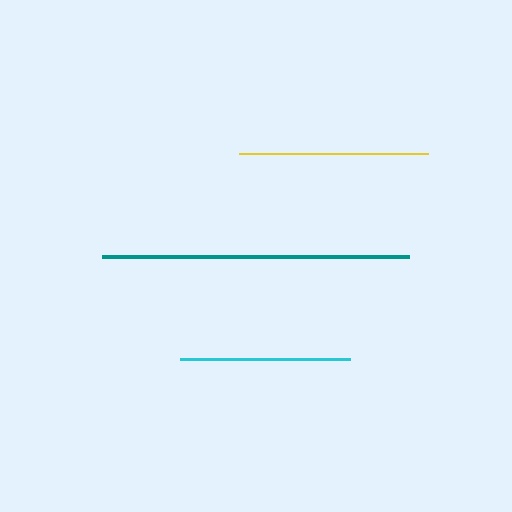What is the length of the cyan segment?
The cyan segment is approximately 170 pixels long.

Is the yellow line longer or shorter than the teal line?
The teal line is longer than the yellow line.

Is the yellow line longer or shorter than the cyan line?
The yellow line is longer than the cyan line.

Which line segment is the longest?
The teal line is the longest at approximately 307 pixels.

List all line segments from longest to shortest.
From longest to shortest: teal, yellow, cyan.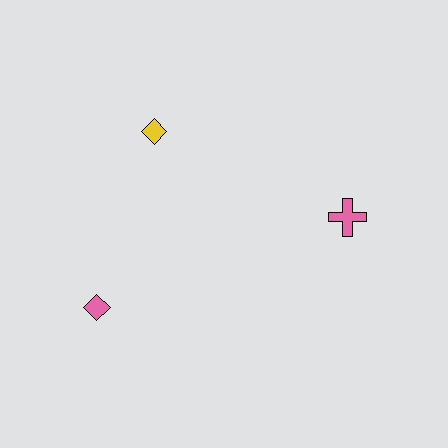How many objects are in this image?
There are 3 objects.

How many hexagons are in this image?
There are no hexagons.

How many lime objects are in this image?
There are no lime objects.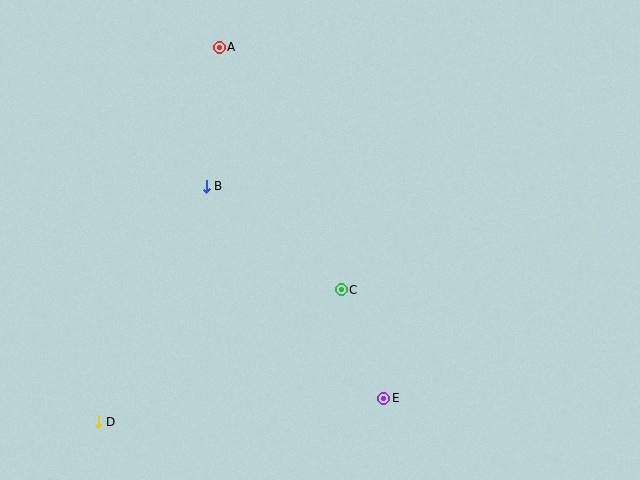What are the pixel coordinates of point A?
Point A is at (219, 47).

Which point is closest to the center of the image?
Point C at (341, 290) is closest to the center.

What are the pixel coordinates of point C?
Point C is at (341, 290).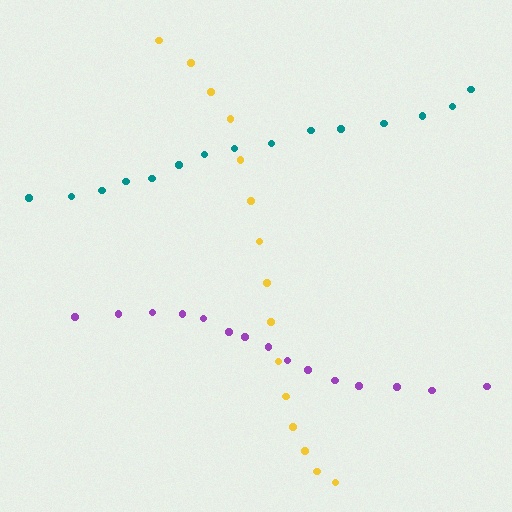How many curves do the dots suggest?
There are 3 distinct paths.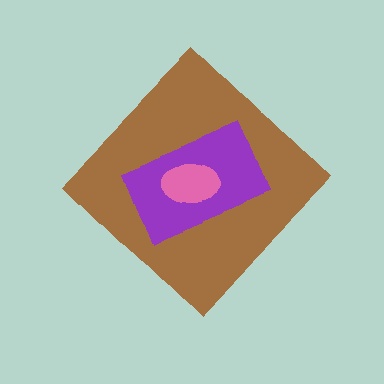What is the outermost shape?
The brown diamond.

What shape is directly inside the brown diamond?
The purple rectangle.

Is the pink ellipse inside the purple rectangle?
Yes.